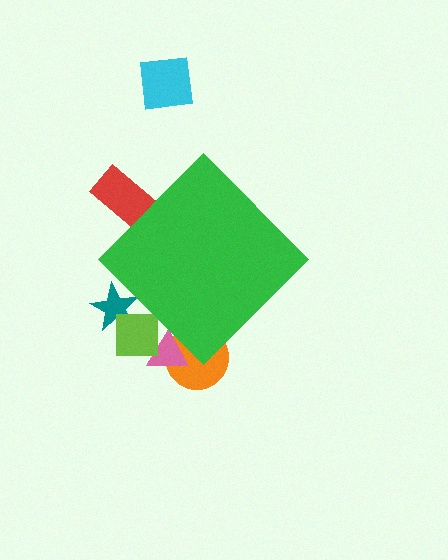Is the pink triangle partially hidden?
Yes, the pink triangle is partially hidden behind the green diamond.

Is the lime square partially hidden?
Yes, the lime square is partially hidden behind the green diamond.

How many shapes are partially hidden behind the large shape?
5 shapes are partially hidden.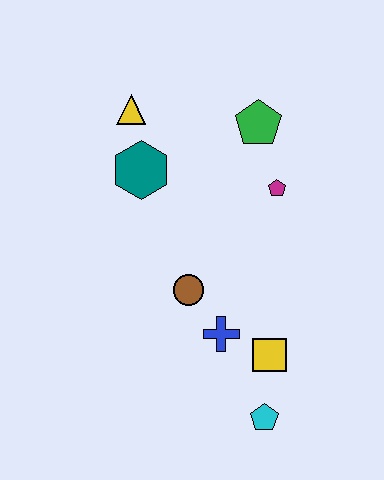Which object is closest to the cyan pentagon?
The yellow square is closest to the cyan pentagon.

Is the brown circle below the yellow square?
No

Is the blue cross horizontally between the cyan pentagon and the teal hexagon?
Yes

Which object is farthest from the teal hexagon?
The cyan pentagon is farthest from the teal hexagon.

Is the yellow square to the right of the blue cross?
Yes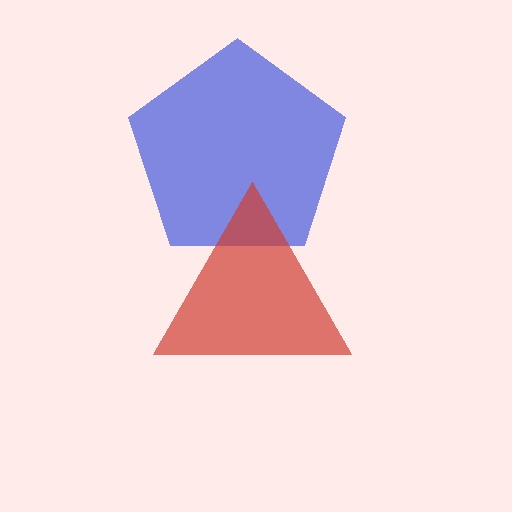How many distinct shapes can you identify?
There are 2 distinct shapes: a blue pentagon, a red triangle.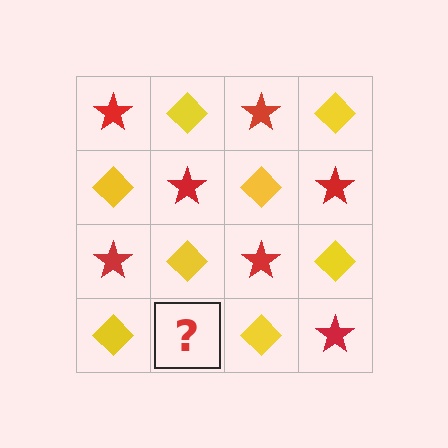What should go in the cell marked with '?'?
The missing cell should contain a red star.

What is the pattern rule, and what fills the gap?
The rule is that it alternates red star and yellow diamond in a checkerboard pattern. The gap should be filled with a red star.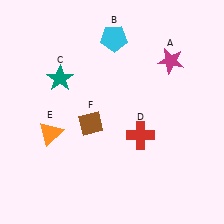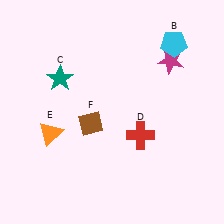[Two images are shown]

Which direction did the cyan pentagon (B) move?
The cyan pentagon (B) moved right.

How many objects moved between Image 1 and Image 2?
1 object moved between the two images.